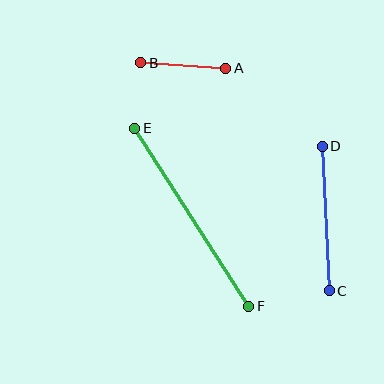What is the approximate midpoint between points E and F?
The midpoint is at approximately (192, 217) pixels.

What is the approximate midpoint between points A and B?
The midpoint is at approximately (183, 66) pixels.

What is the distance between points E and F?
The distance is approximately 212 pixels.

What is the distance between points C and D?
The distance is approximately 145 pixels.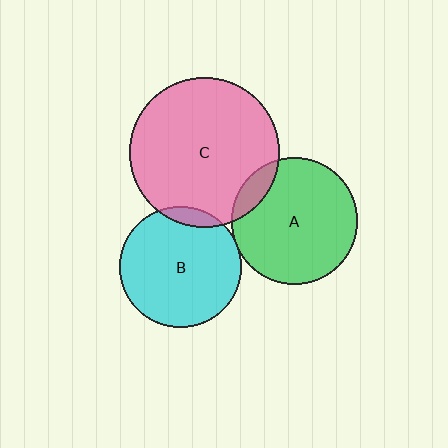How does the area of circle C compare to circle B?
Approximately 1.5 times.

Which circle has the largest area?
Circle C (pink).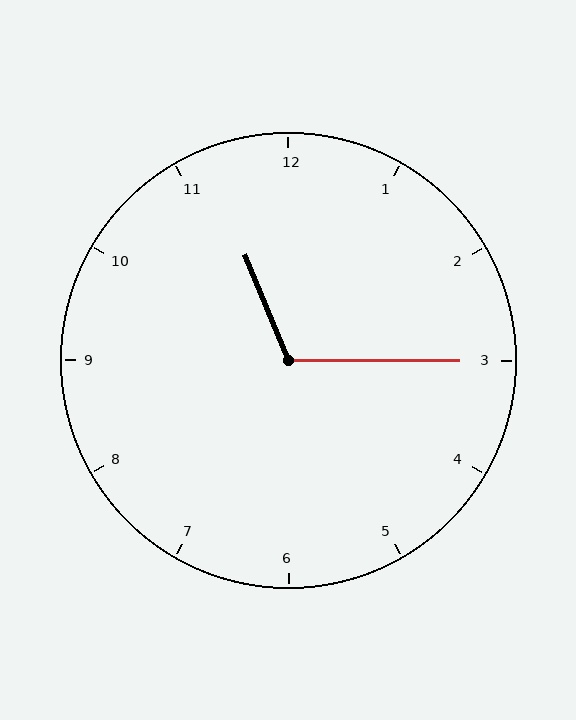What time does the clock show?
11:15.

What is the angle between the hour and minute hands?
Approximately 112 degrees.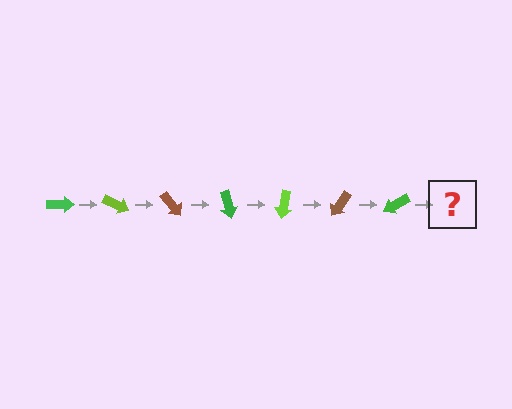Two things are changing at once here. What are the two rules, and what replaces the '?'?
The two rules are that it rotates 25 degrees each step and the color cycles through green, lime, and brown. The '?' should be a lime arrow, rotated 175 degrees from the start.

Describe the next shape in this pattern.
It should be a lime arrow, rotated 175 degrees from the start.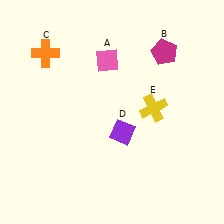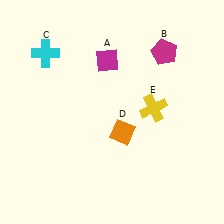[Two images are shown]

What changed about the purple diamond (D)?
In Image 1, D is purple. In Image 2, it changed to orange.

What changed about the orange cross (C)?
In Image 1, C is orange. In Image 2, it changed to cyan.